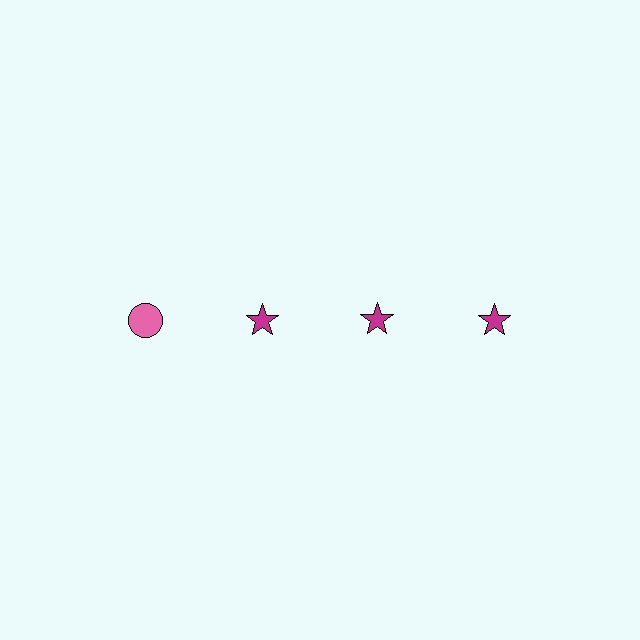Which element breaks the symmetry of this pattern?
The pink circle in the top row, leftmost column breaks the symmetry. All other shapes are magenta stars.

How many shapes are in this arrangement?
There are 4 shapes arranged in a grid pattern.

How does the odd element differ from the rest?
It differs in both color (pink instead of magenta) and shape (circle instead of star).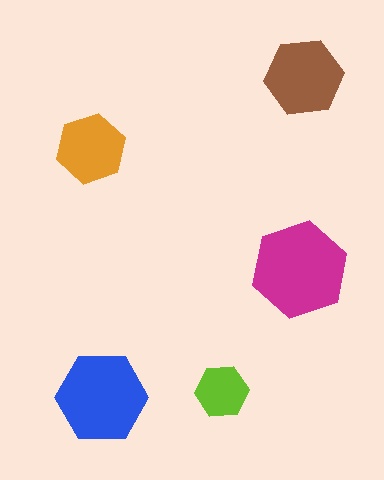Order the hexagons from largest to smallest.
the magenta one, the blue one, the brown one, the orange one, the lime one.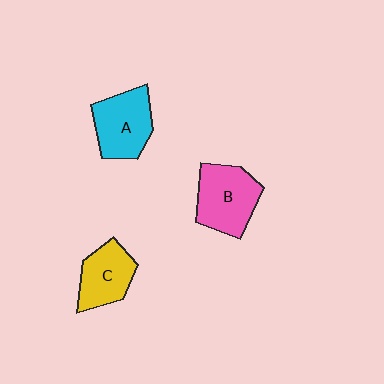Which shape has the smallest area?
Shape C (yellow).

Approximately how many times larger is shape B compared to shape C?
Approximately 1.3 times.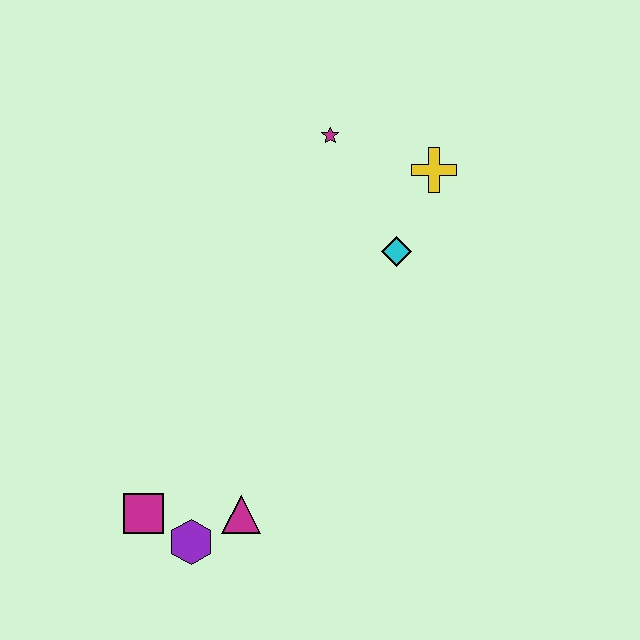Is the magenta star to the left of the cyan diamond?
Yes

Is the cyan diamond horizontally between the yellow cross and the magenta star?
Yes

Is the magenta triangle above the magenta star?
No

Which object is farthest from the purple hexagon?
The yellow cross is farthest from the purple hexagon.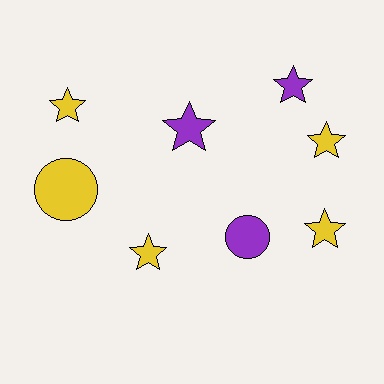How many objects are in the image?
There are 8 objects.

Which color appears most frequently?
Yellow, with 5 objects.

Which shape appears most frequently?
Star, with 6 objects.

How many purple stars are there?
There are 2 purple stars.